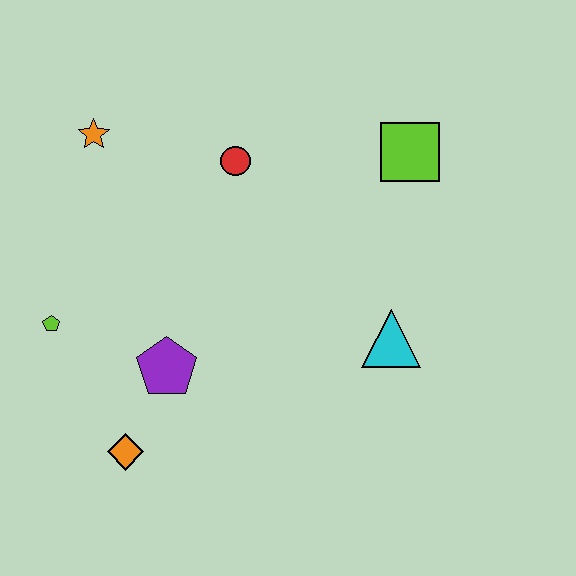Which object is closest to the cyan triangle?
The lime square is closest to the cyan triangle.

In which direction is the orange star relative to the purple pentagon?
The orange star is above the purple pentagon.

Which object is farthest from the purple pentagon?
The lime square is farthest from the purple pentagon.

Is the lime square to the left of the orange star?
No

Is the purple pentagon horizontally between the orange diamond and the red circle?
Yes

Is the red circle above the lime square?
No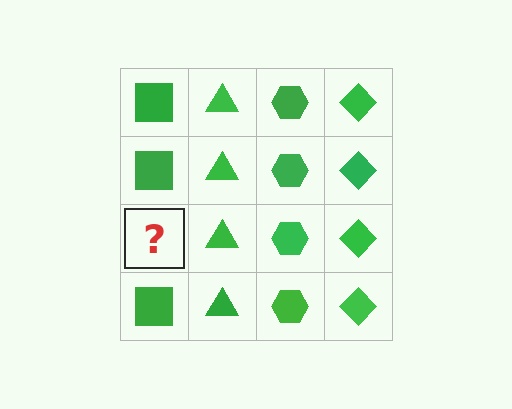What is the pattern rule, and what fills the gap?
The rule is that each column has a consistent shape. The gap should be filled with a green square.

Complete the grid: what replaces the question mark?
The question mark should be replaced with a green square.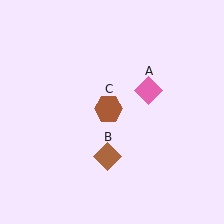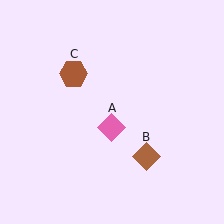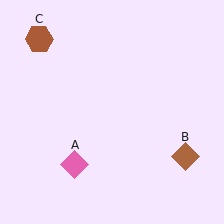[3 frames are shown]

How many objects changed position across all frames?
3 objects changed position: pink diamond (object A), brown diamond (object B), brown hexagon (object C).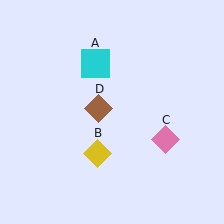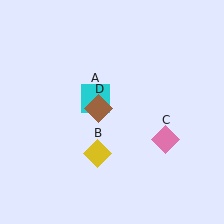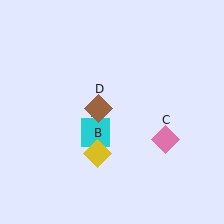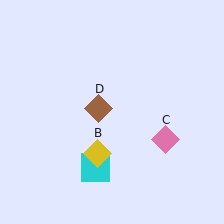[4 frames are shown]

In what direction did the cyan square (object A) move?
The cyan square (object A) moved down.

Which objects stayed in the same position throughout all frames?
Yellow diamond (object B) and pink diamond (object C) and brown diamond (object D) remained stationary.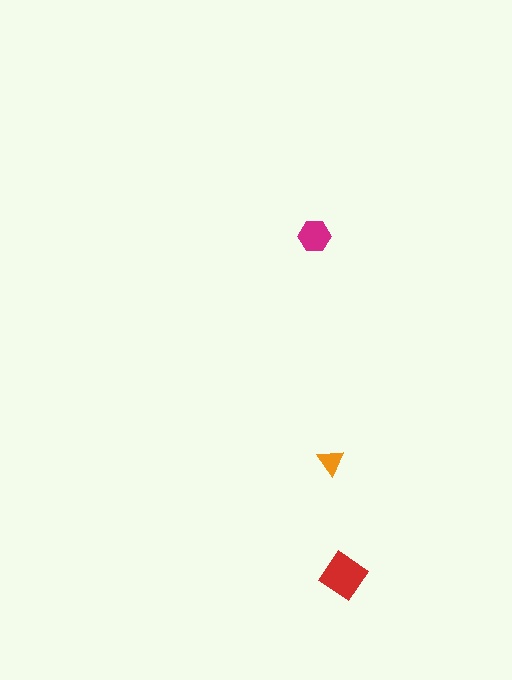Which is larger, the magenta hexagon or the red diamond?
The red diamond.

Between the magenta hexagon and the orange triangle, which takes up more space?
The magenta hexagon.